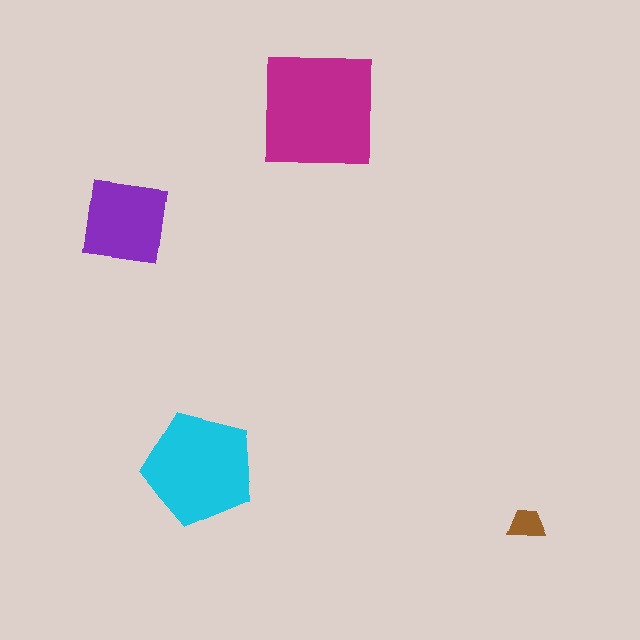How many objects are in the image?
There are 4 objects in the image.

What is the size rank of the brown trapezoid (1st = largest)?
4th.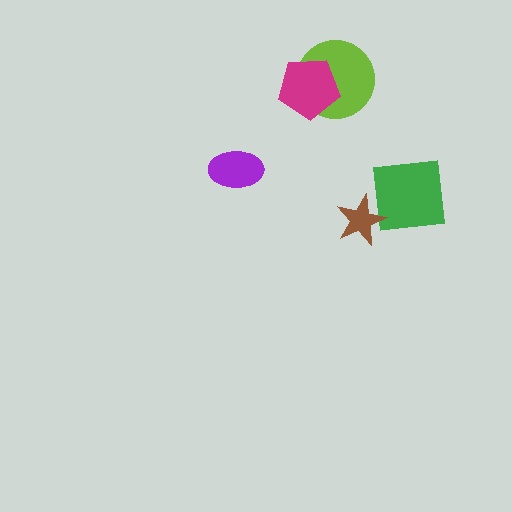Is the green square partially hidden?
Yes, it is partially covered by another shape.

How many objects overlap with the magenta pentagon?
1 object overlaps with the magenta pentagon.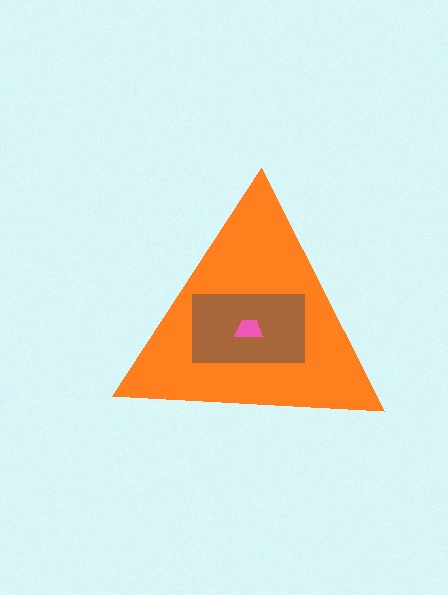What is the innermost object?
The pink trapezoid.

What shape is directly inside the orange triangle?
The brown rectangle.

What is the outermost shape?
The orange triangle.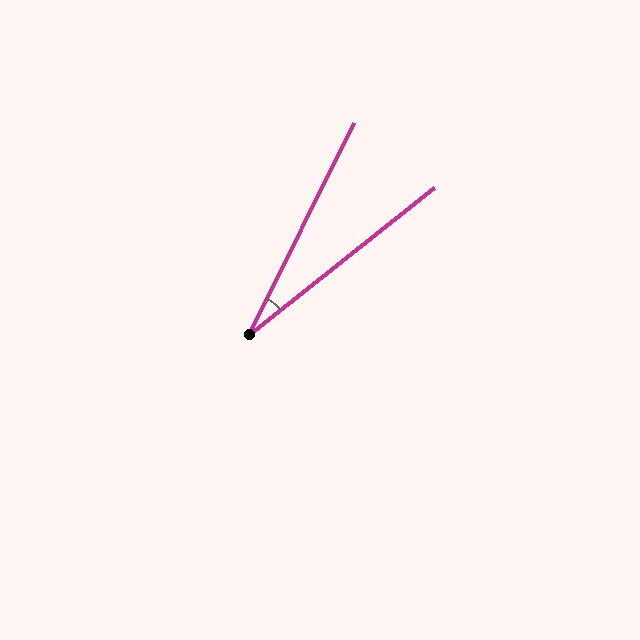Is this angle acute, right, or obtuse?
It is acute.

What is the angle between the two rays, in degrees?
Approximately 25 degrees.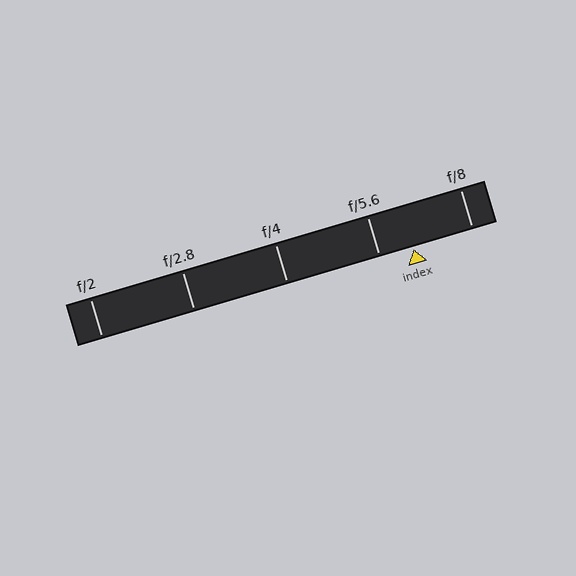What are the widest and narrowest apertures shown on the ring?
The widest aperture shown is f/2 and the narrowest is f/8.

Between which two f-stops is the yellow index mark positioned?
The index mark is between f/5.6 and f/8.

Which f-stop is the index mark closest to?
The index mark is closest to f/5.6.